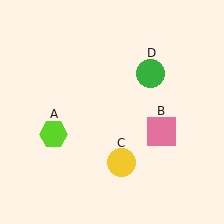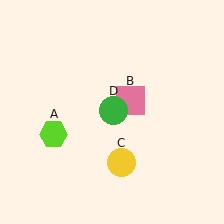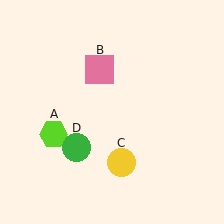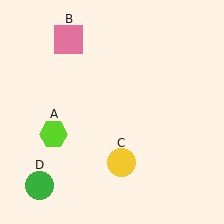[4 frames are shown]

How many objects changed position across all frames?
2 objects changed position: pink square (object B), green circle (object D).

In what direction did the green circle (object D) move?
The green circle (object D) moved down and to the left.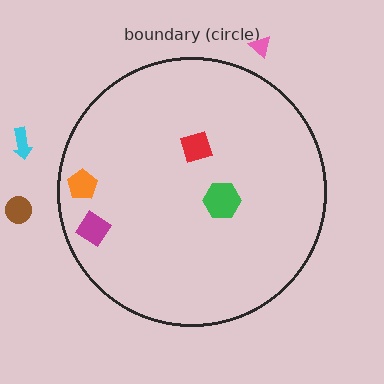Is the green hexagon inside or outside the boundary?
Inside.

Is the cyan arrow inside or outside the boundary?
Outside.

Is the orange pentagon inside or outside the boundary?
Inside.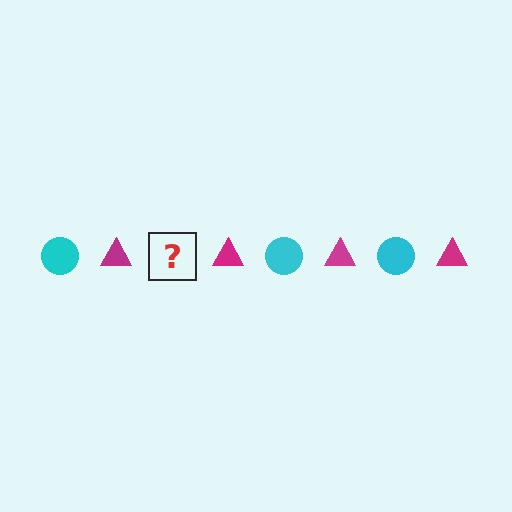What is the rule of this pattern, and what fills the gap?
The rule is that the pattern alternates between cyan circle and magenta triangle. The gap should be filled with a cyan circle.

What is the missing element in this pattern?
The missing element is a cyan circle.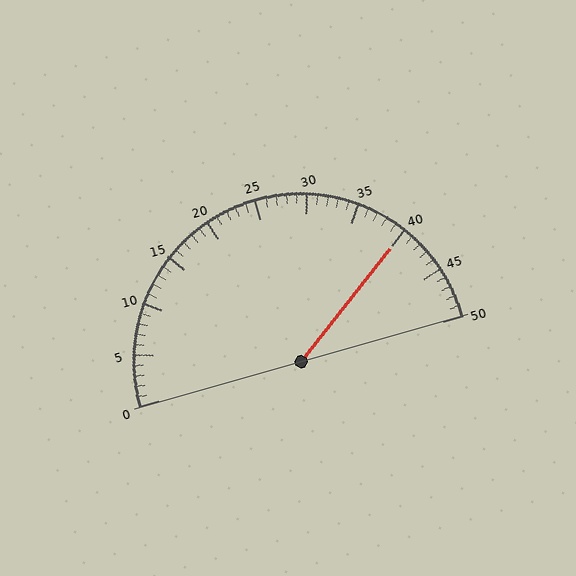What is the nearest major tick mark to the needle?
The nearest major tick mark is 40.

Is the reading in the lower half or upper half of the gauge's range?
The reading is in the upper half of the range (0 to 50).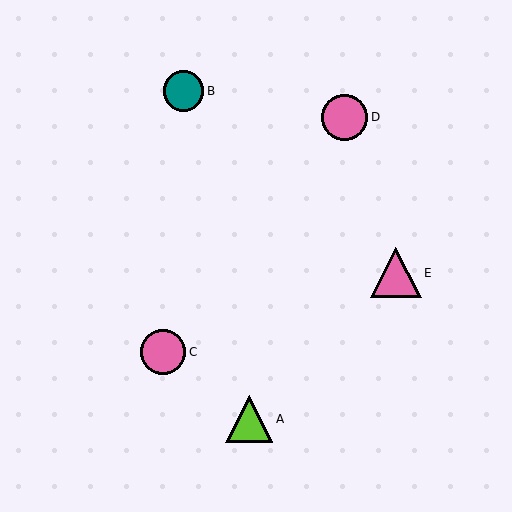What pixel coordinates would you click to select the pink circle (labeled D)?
Click at (345, 117) to select the pink circle D.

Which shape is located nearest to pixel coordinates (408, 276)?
The pink triangle (labeled E) at (396, 273) is nearest to that location.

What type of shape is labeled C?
Shape C is a pink circle.